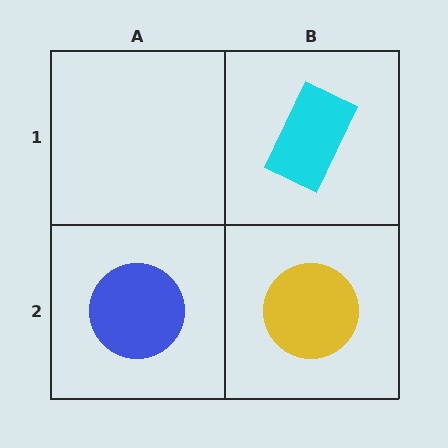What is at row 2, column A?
A blue circle.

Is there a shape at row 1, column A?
No, that cell is empty.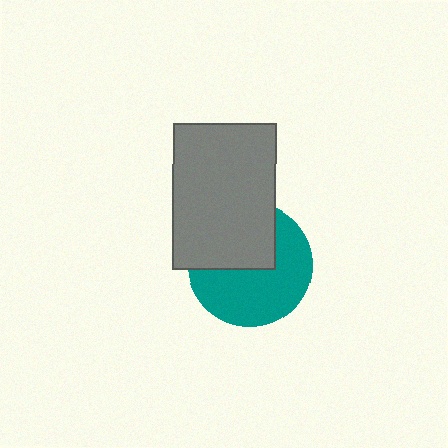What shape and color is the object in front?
The object in front is a gray rectangle.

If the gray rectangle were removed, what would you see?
You would see the complete teal circle.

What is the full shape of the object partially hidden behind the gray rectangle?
The partially hidden object is a teal circle.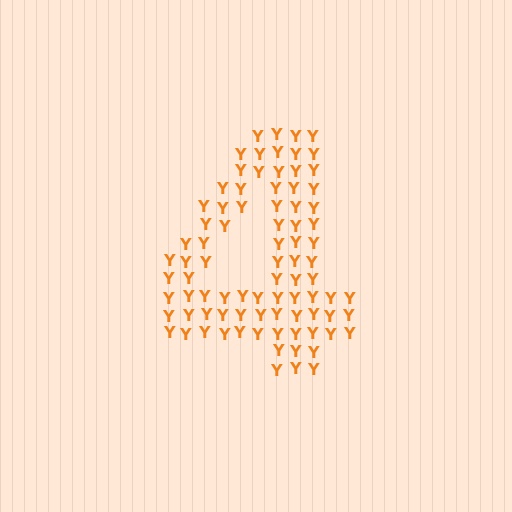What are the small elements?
The small elements are letter Y's.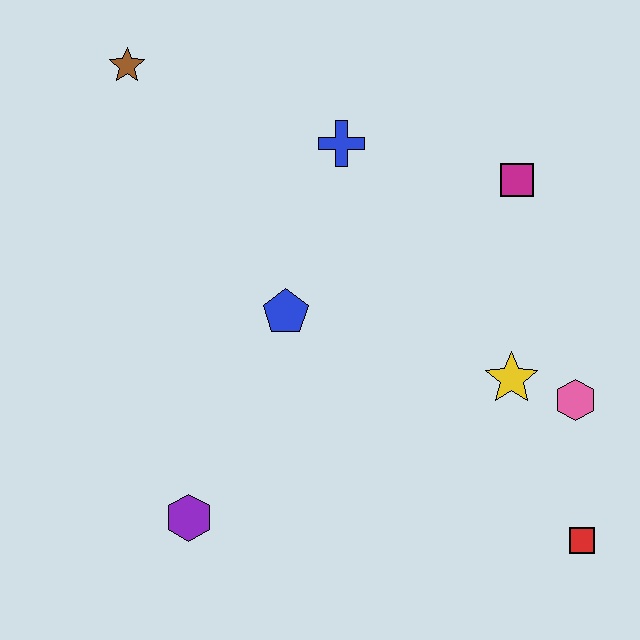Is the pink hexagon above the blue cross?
No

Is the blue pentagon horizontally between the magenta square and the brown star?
Yes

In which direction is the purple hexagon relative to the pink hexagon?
The purple hexagon is to the left of the pink hexagon.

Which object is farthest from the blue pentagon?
The red square is farthest from the blue pentagon.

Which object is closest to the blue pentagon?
The blue cross is closest to the blue pentagon.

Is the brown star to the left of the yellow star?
Yes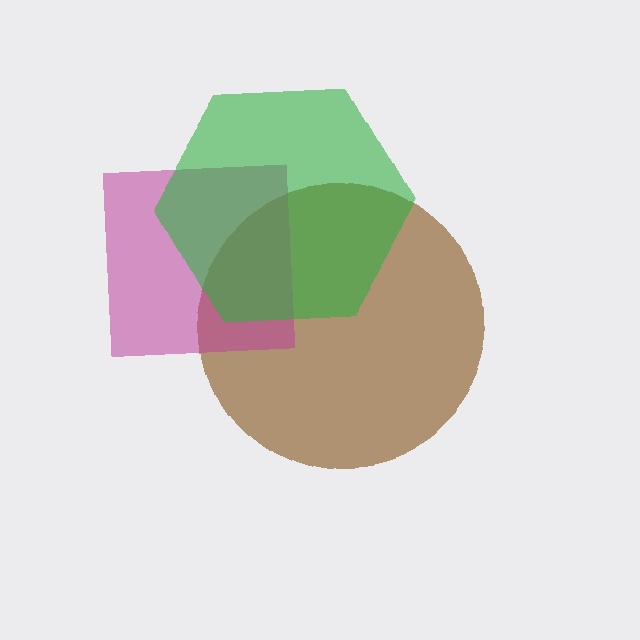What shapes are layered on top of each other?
The layered shapes are: a brown circle, a magenta square, a green hexagon.